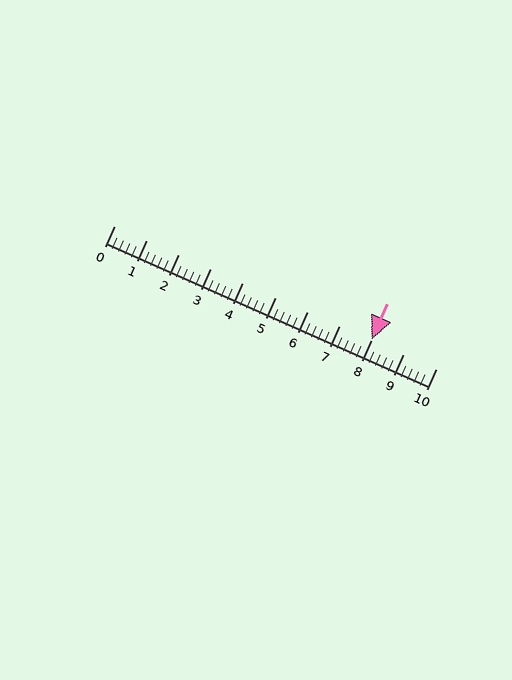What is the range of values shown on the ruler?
The ruler shows values from 0 to 10.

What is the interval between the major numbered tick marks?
The major tick marks are spaced 1 units apart.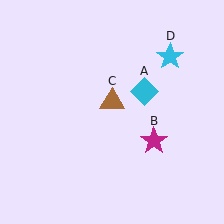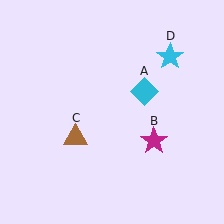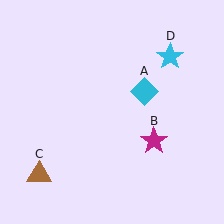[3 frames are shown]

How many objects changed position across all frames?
1 object changed position: brown triangle (object C).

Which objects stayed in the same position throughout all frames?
Cyan diamond (object A) and magenta star (object B) and cyan star (object D) remained stationary.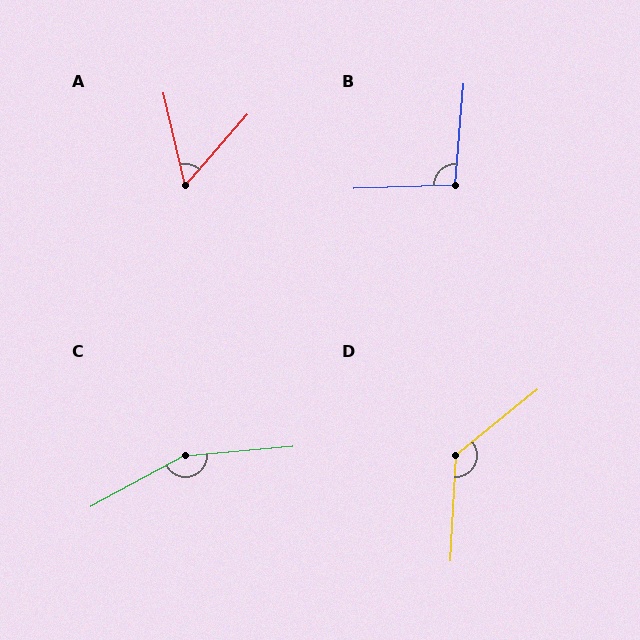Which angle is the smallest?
A, at approximately 54 degrees.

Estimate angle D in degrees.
Approximately 132 degrees.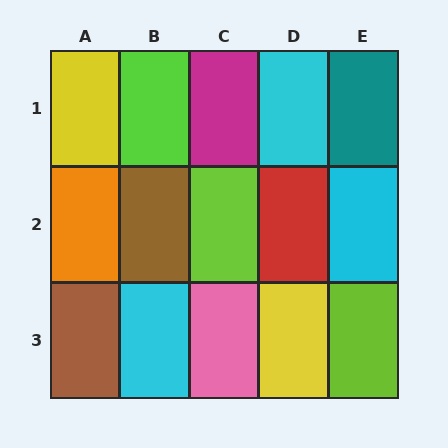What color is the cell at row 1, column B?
Lime.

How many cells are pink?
1 cell is pink.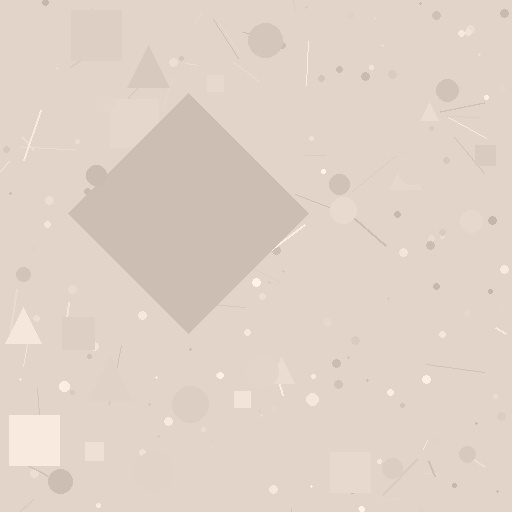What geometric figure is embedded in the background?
A diamond is embedded in the background.